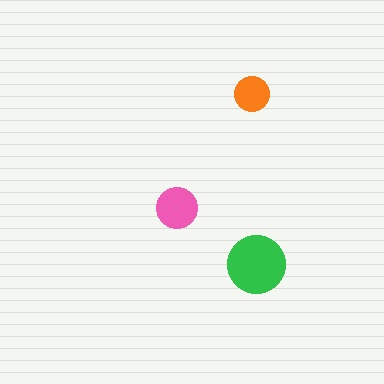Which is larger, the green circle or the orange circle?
The green one.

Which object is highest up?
The orange circle is topmost.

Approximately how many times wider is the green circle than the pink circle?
About 1.5 times wider.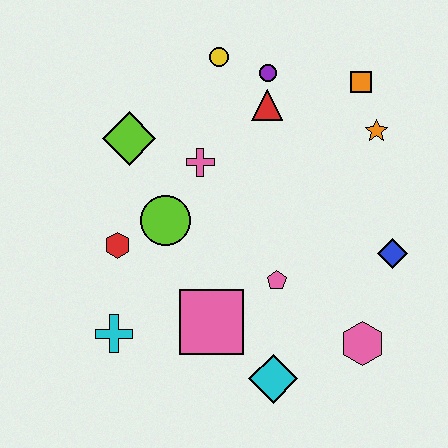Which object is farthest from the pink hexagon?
The yellow circle is farthest from the pink hexagon.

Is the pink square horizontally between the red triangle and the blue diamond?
No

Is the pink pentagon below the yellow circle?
Yes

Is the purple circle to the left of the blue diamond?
Yes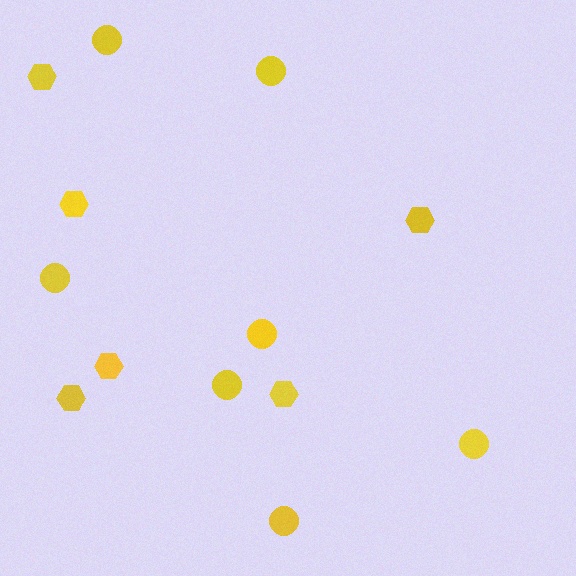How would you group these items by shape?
There are 2 groups: one group of circles (7) and one group of hexagons (6).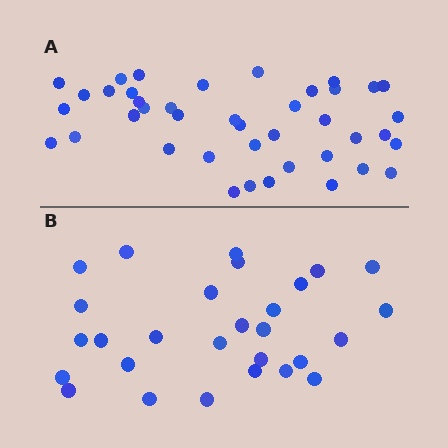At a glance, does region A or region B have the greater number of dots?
Region A (the top region) has more dots.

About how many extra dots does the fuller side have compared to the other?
Region A has approximately 15 more dots than region B.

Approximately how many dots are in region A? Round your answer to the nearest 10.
About 40 dots. (The exact count is 41, which rounds to 40.)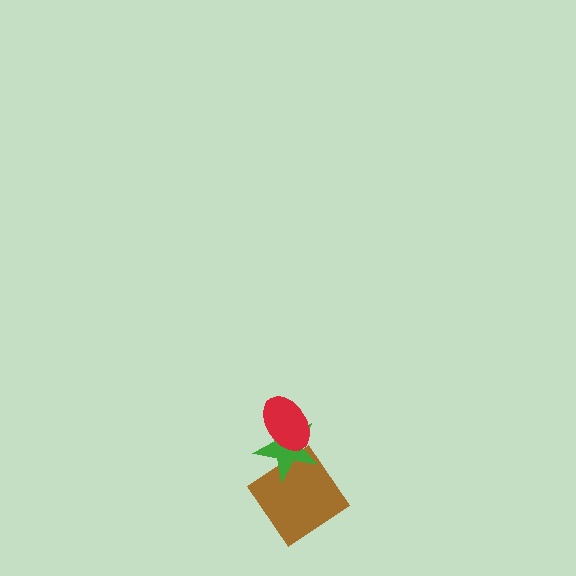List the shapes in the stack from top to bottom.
From top to bottom: the red ellipse, the green star, the brown diamond.